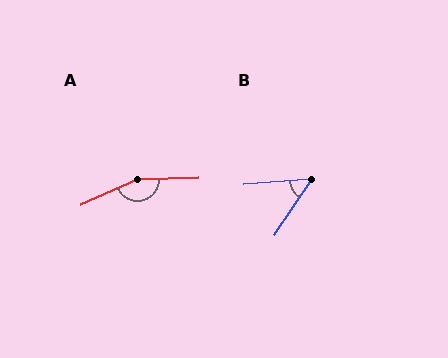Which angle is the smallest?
B, at approximately 52 degrees.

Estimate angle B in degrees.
Approximately 52 degrees.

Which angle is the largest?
A, at approximately 157 degrees.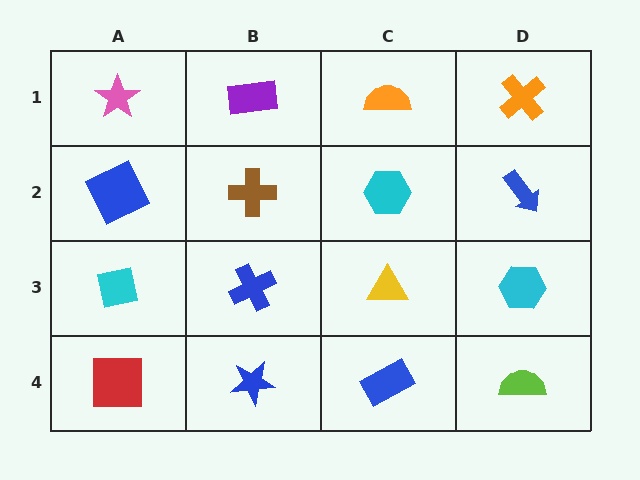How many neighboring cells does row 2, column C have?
4.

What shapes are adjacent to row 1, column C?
A cyan hexagon (row 2, column C), a purple rectangle (row 1, column B), an orange cross (row 1, column D).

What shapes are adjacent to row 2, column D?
An orange cross (row 1, column D), a cyan hexagon (row 3, column D), a cyan hexagon (row 2, column C).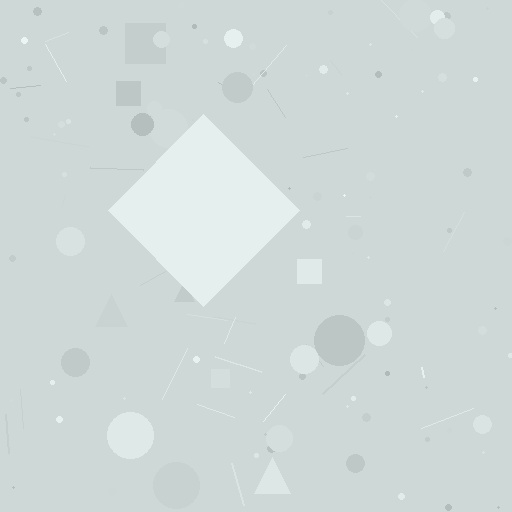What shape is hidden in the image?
A diamond is hidden in the image.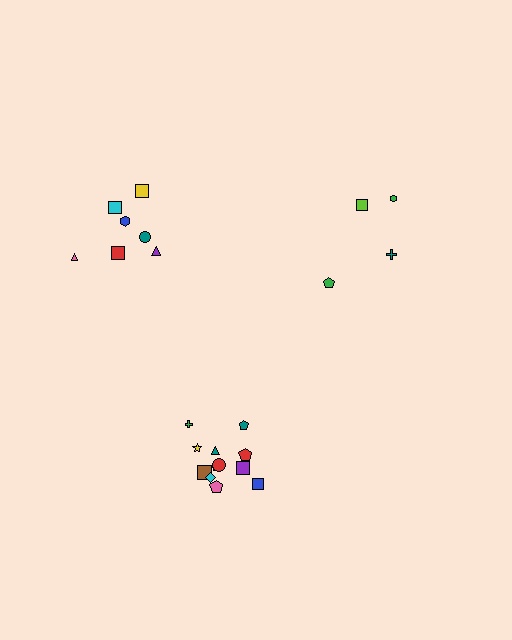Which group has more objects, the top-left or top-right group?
The top-left group.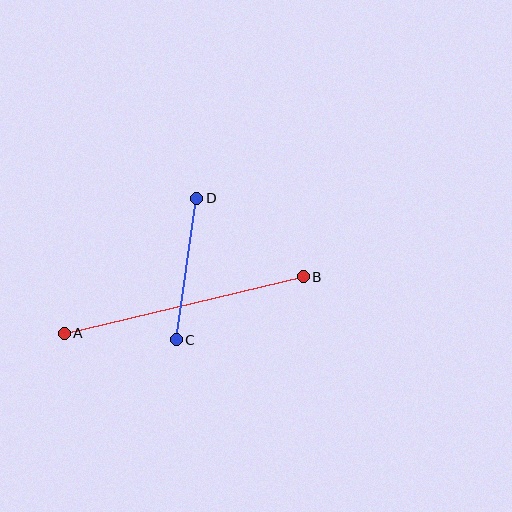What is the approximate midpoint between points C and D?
The midpoint is at approximately (187, 269) pixels.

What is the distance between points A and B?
The distance is approximately 245 pixels.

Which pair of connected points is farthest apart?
Points A and B are farthest apart.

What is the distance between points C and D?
The distance is approximately 143 pixels.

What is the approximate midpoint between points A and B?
The midpoint is at approximately (184, 305) pixels.